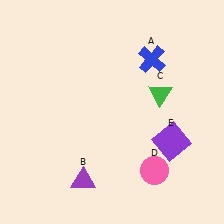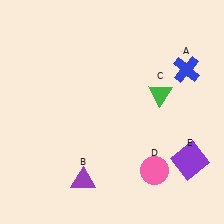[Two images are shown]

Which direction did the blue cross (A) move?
The blue cross (A) moved right.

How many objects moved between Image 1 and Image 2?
2 objects moved between the two images.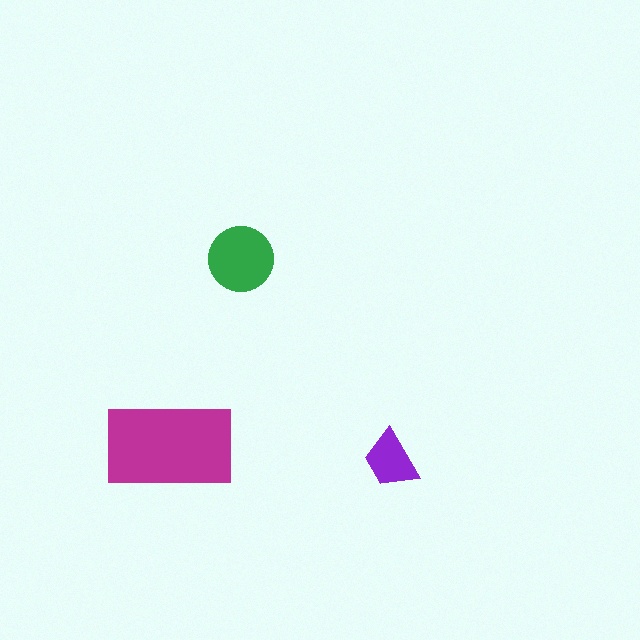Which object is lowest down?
The purple trapezoid is bottommost.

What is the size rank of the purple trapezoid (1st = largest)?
3rd.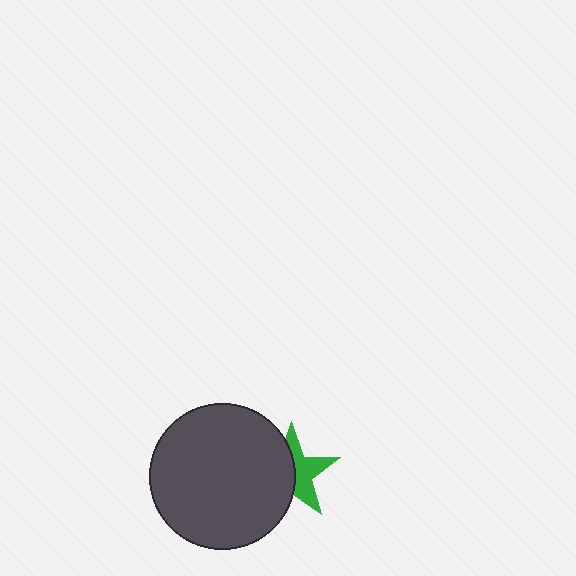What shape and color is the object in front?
The object in front is a dark gray circle.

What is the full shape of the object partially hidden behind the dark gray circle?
The partially hidden object is a green star.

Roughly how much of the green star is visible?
About half of it is visible (roughly 49%).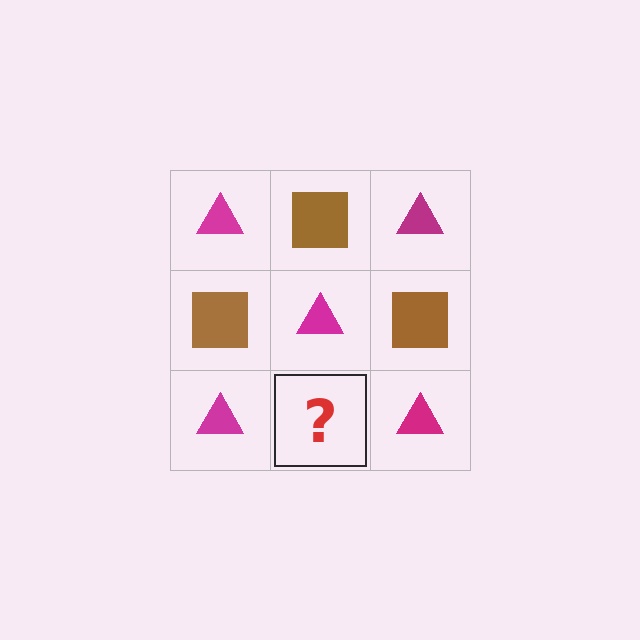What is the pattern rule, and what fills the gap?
The rule is that it alternates magenta triangle and brown square in a checkerboard pattern. The gap should be filled with a brown square.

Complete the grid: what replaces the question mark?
The question mark should be replaced with a brown square.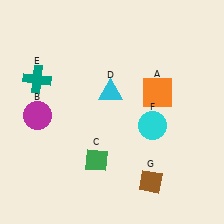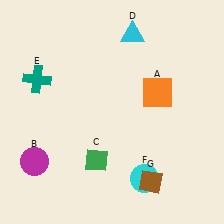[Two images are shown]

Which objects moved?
The objects that moved are: the magenta circle (B), the cyan triangle (D), the cyan circle (F).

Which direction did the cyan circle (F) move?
The cyan circle (F) moved down.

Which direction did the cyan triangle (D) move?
The cyan triangle (D) moved up.